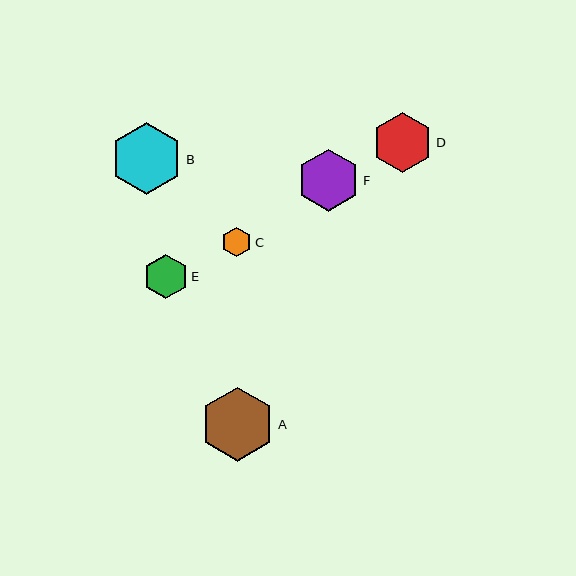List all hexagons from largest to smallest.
From largest to smallest: A, B, F, D, E, C.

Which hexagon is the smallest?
Hexagon C is the smallest with a size of approximately 30 pixels.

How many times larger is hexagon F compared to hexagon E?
Hexagon F is approximately 1.4 times the size of hexagon E.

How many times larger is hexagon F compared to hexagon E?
Hexagon F is approximately 1.4 times the size of hexagon E.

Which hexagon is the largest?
Hexagon A is the largest with a size of approximately 74 pixels.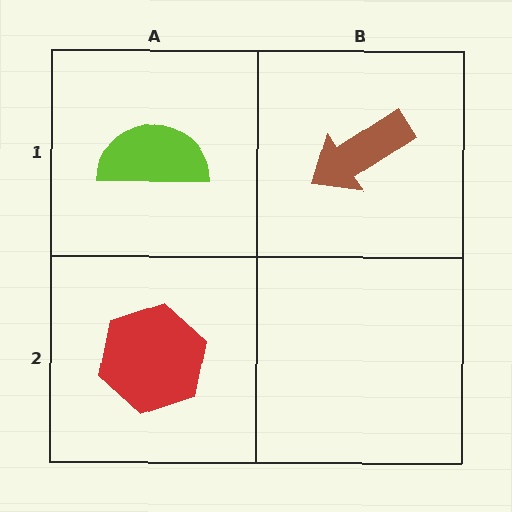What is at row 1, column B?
A brown arrow.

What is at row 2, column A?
A red hexagon.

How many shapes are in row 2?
1 shape.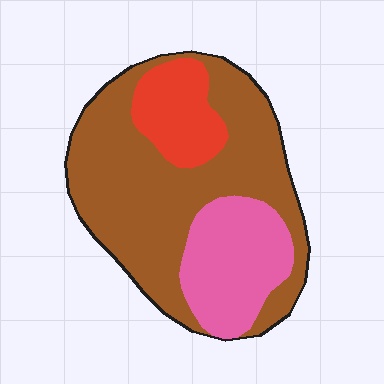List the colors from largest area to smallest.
From largest to smallest: brown, pink, red.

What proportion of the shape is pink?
Pink takes up about one quarter (1/4) of the shape.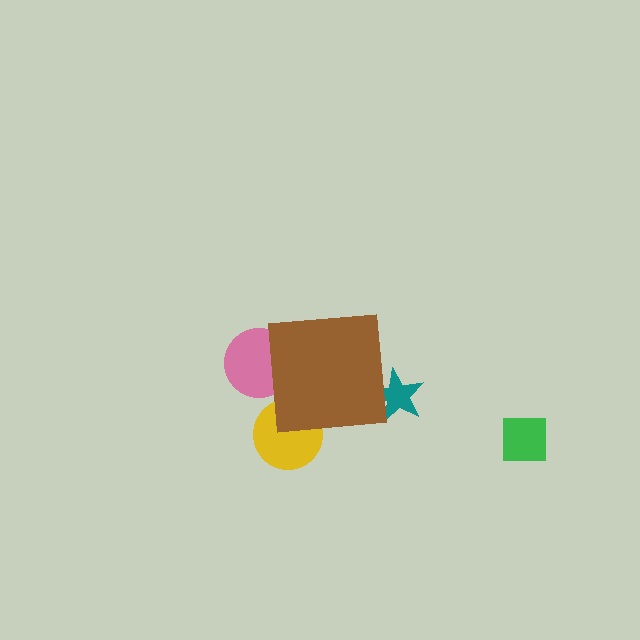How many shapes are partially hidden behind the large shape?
3 shapes are partially hidden.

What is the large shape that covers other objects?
A brown square.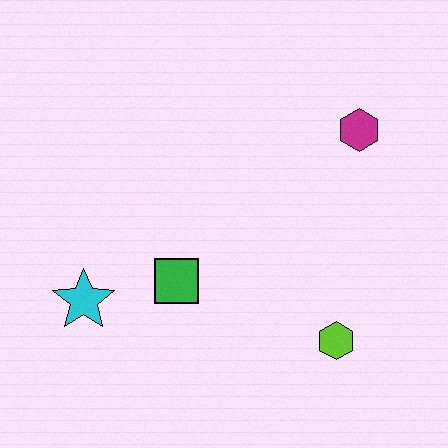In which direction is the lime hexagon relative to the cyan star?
The lime hexagon is to the right of the cyan star.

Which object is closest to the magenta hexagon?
The lime hexagon is closest to the magenta hexagon.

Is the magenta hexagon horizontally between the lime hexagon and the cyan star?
No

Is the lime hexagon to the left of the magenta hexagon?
Yes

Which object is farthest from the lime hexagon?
The cyan star is farthest from the lime hexagon.